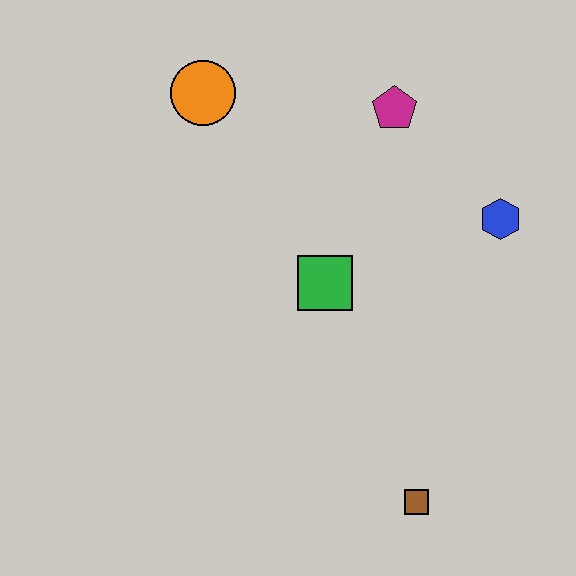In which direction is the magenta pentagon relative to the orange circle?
The magenta pentagon is to the right of the orange circle.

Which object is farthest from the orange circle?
The brown square is farthest from the orange circle.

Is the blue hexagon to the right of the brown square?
Yes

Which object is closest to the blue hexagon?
The magenta pentagon is closest to the blue hexagon.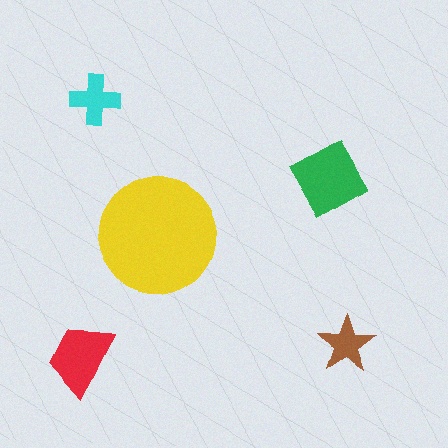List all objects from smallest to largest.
The brown star, the cyan cross, the red trapezoid, the green square, the yellow circle.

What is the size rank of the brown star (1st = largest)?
5th.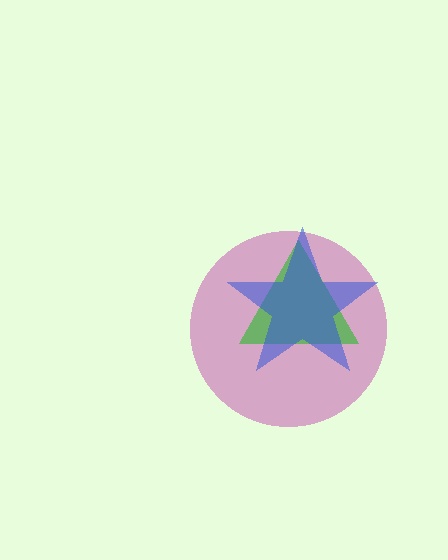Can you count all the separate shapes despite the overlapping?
Yes, there are 3 separate shapes.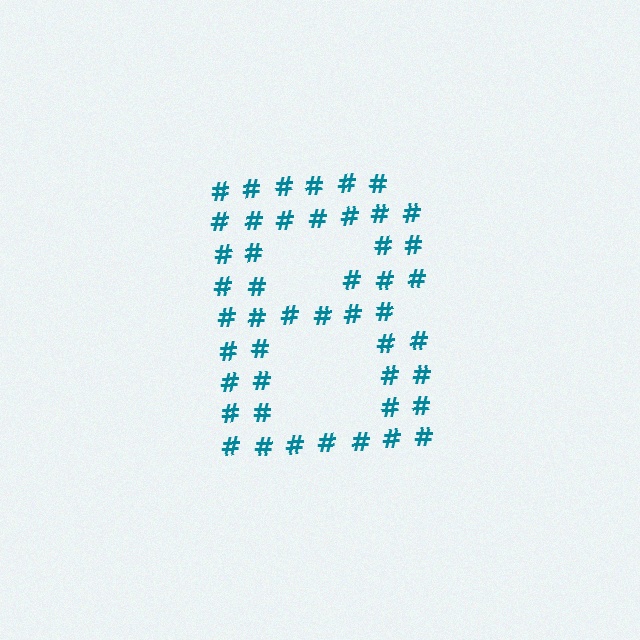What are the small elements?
The small elements are hash symbols.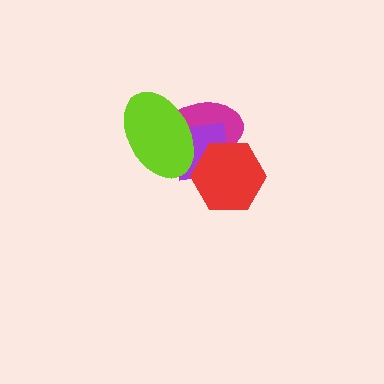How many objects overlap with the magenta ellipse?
3 objects overlap with the magenta ellipse.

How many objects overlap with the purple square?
3 objects overlap with the purple square.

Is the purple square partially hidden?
Yes, it is partially covered by another shape.